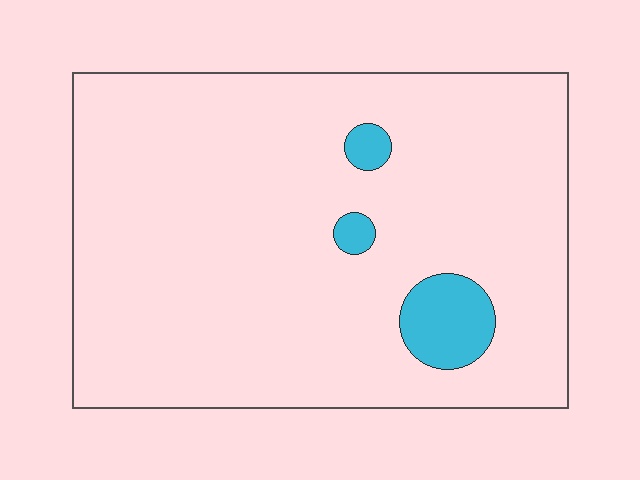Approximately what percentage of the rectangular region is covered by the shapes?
Approximately 5%.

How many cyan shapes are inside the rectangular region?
3.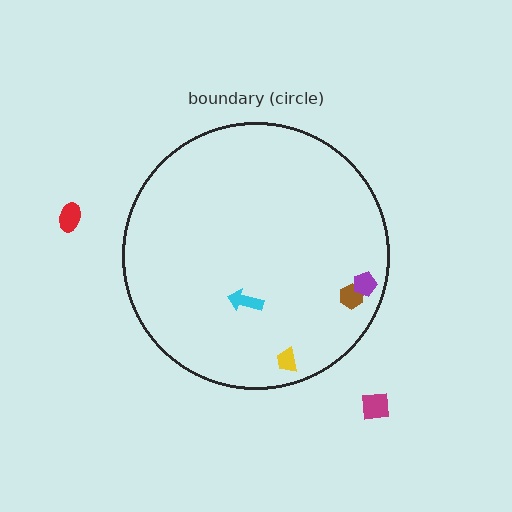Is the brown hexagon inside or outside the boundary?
Inside.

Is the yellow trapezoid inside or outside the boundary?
Inside.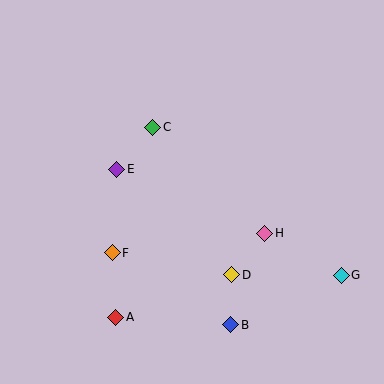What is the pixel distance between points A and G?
The distance between A and G is 229 pixels.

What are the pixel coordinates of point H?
Point H is at (265, 233).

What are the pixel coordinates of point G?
Point G is at (341, 275).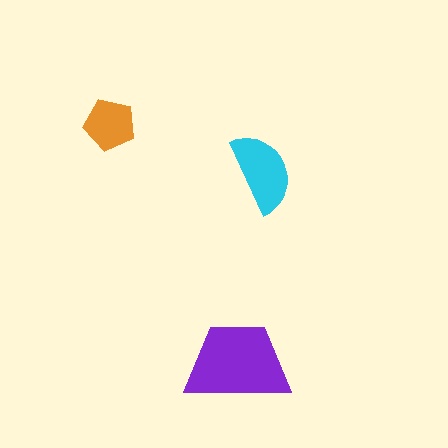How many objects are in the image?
There are 3 objects in the image.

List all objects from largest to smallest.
The purple trapezoid, the cyan semicircle, the orange pentagon.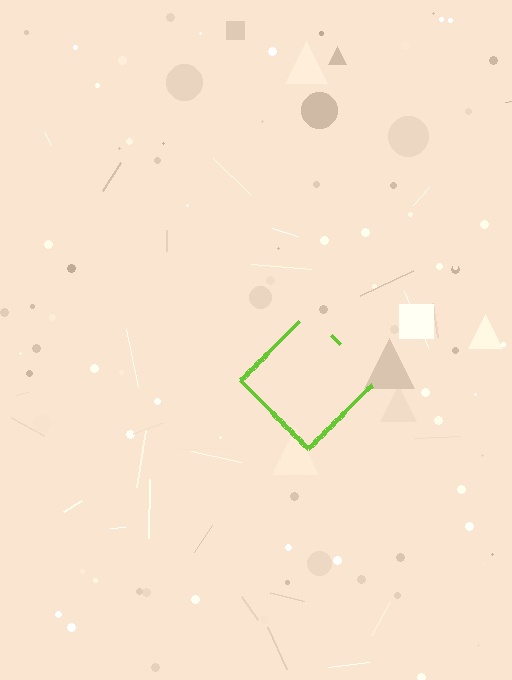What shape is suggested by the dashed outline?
The dashed outline suggests a diamond.